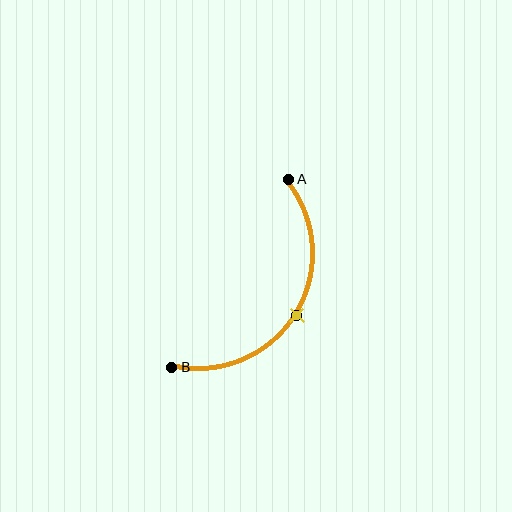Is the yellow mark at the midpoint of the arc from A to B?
Yes. The yellow mark lies on the arc at equal arc-length from both A and B — it is the arc midpoint.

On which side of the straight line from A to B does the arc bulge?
The arc bulges to the right of the straight line connecting A and B.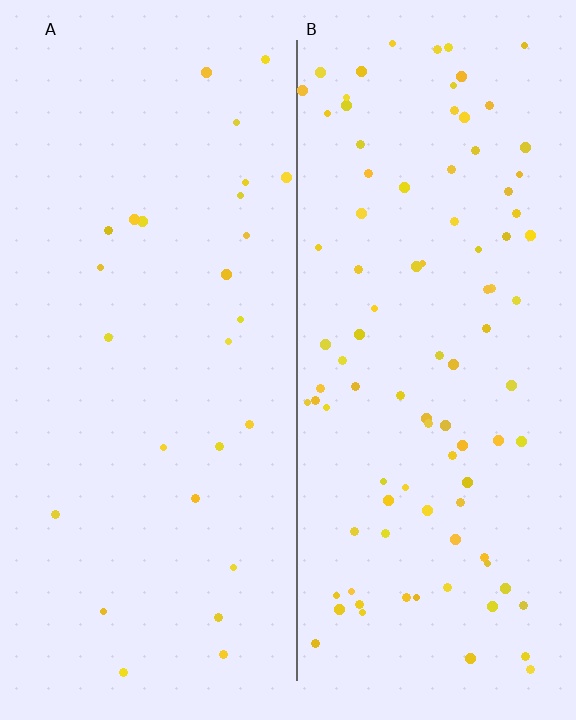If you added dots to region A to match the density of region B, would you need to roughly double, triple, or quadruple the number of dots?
Approximately quadruple.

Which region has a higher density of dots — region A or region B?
B (the right).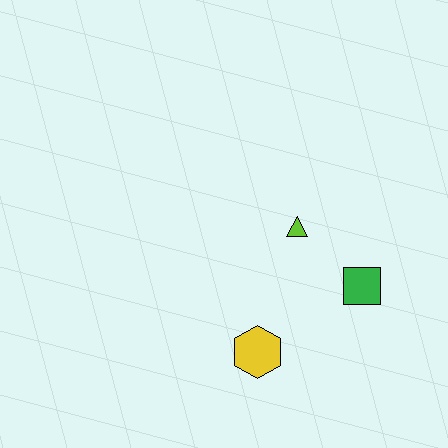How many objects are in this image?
There are 3 objects.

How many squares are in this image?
There is 1 square.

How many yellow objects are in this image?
There is 1 yellow object.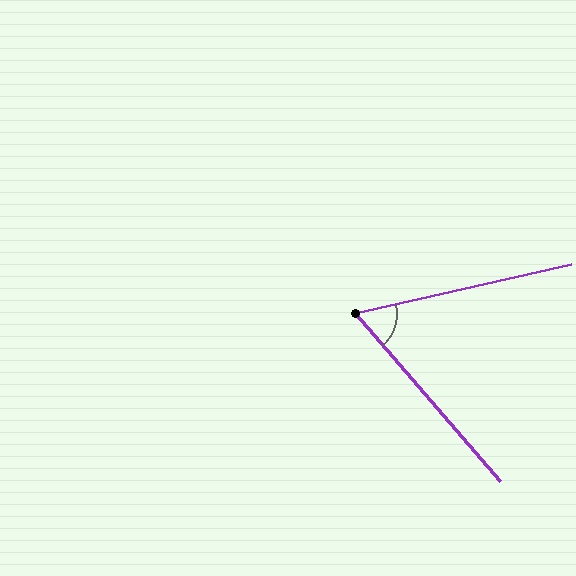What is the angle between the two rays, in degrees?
Approximately 62 degrees.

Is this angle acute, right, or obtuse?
It is acute.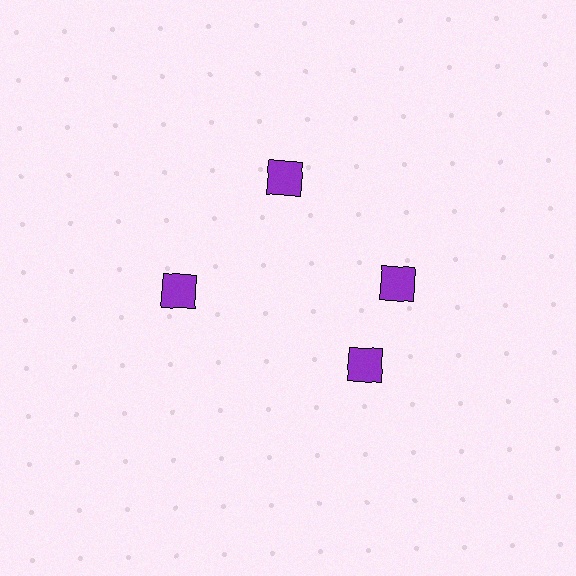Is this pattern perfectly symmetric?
No. The 4 purple diamonds are arranged in a ring, but one element near the 6 o'clock position is rotated out of alignment along the ring, breaking the 4-fold rotational symmetry.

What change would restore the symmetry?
The symmetry would be restored by rotating it back into even spacing with its neighbors so that all 4 diamonds sit at equal angles and equal distance from the center.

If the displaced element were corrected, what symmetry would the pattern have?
It would have 4-fold rotational symmetry — the pattern would map onto itself every 90 degrees.